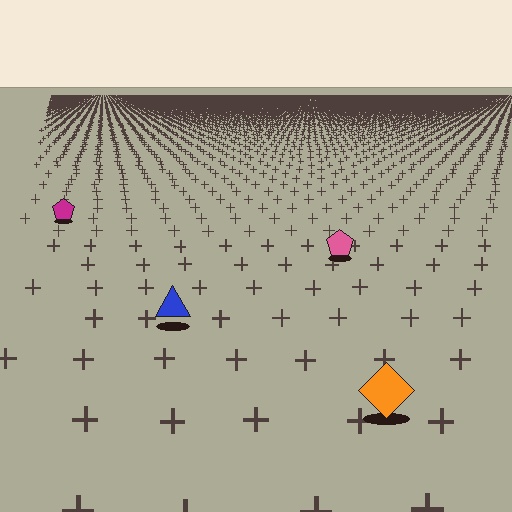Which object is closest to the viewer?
The orange diamond is closest. The texture marks near it are larger and more spread out.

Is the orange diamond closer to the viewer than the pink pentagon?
Yes. The orange diamond is closer — you can tell from the texture gradient: the ground texture is coarser near it.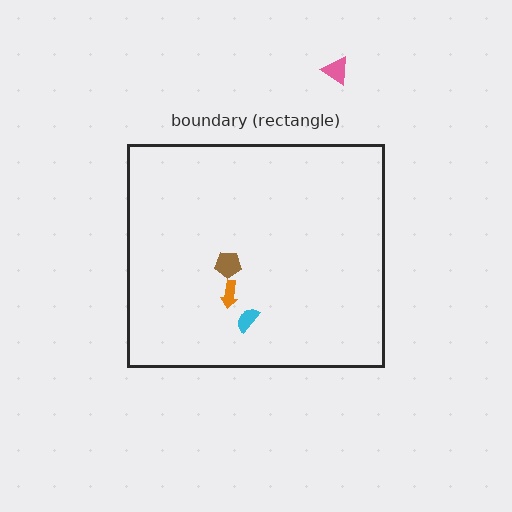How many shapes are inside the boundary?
3 inside, 1 outside.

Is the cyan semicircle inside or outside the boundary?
Inside.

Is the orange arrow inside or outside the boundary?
Inside.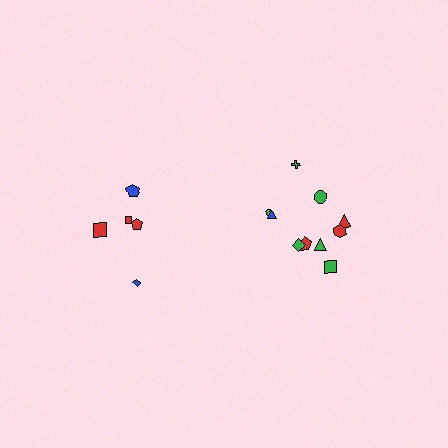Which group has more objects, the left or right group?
The right group.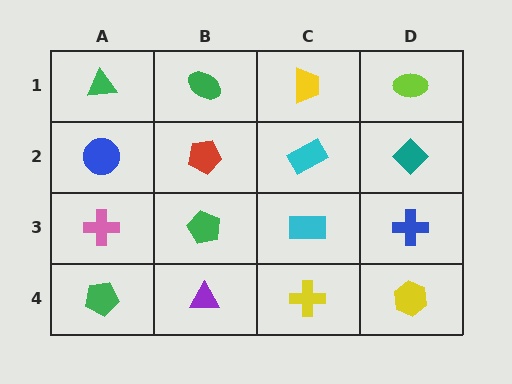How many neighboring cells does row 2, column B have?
4.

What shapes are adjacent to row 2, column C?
A yellow trapezoid (row 1, column C), a cyan rectangle (row 3, column C), a red pentagon (row 2, column B), a teal diamond (row 2, column D).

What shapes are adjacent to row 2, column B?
A green ellipse (row 1, column B), a green pentagon (row 3, column B), a blue circle (row 2, column A), a cyan rectangle (row 2, column C).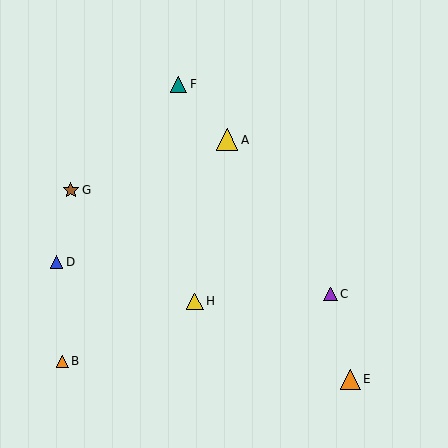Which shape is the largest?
The yellow triangle (labeled A) is the largest.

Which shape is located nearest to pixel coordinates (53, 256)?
The blue triangle (labeled D) at (57, 262) is nearest to that location.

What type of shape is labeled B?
Shape B is an orange triangle.